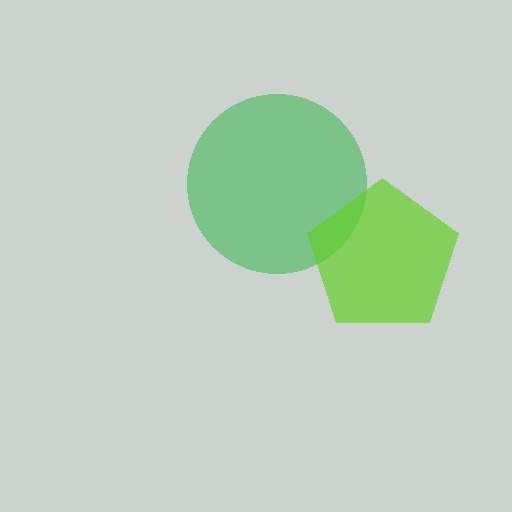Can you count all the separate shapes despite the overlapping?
Yes, there are 2 separate shapes.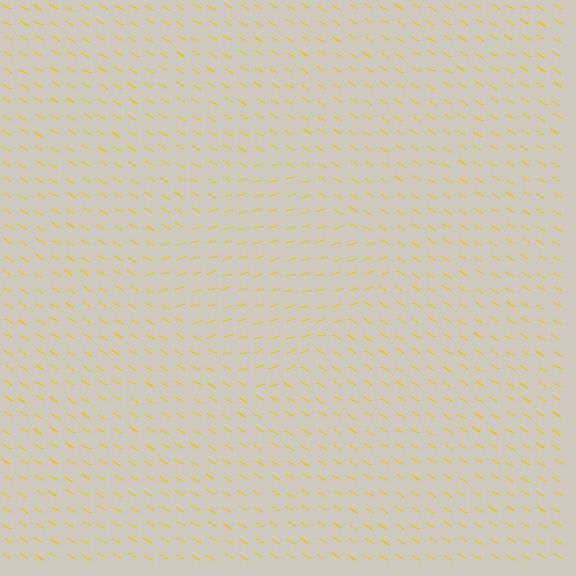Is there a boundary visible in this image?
Yes, there is a texture boundary formed by a change in line orientation.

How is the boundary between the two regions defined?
The boundary is defined purely by a change in line orientation (approximately 45 degrees difference). All lines are the same color and thickness.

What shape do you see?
I see a diamond.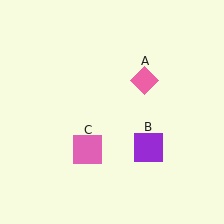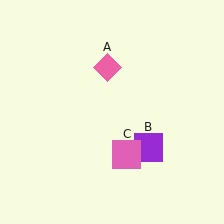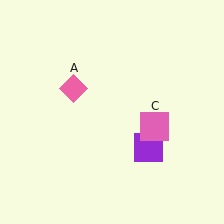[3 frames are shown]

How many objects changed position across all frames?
2 objects changed position: pink diamond (object A), pink square (object C).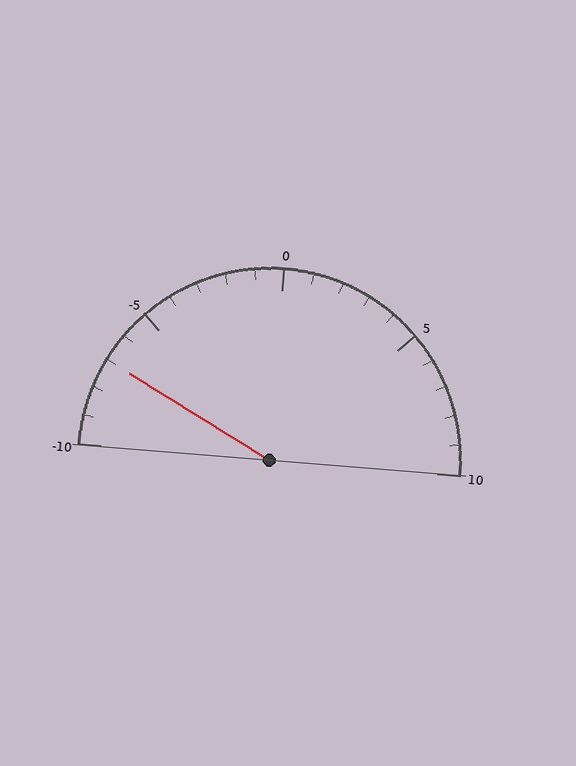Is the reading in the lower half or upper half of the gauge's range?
The reading is in the lower half of the range (-10 to 10).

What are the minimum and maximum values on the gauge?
The gauge ranges from -10 to 10.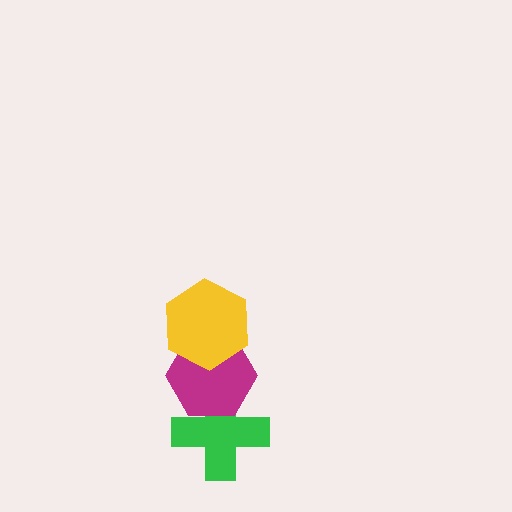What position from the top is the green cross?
The green cross is 3rd from the top.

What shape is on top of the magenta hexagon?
The yellow hexagon is on top of the magenta hexagon.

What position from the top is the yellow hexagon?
The yellow hexagon is 1st from the top.